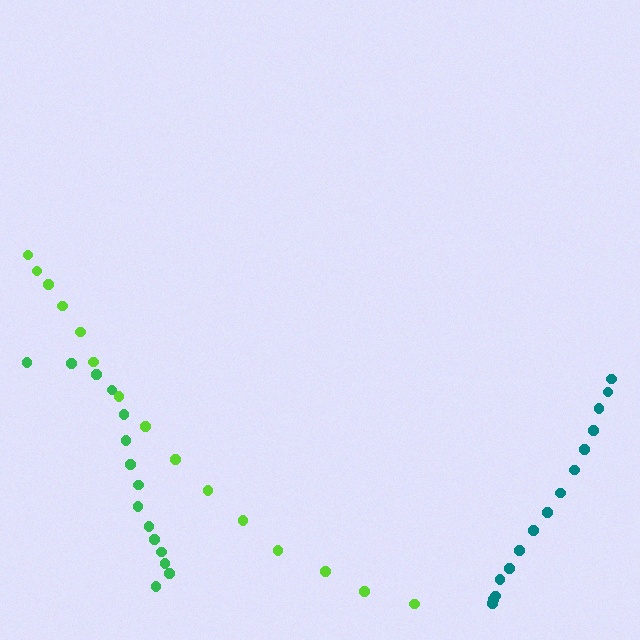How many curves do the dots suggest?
There are 3 distinct paths.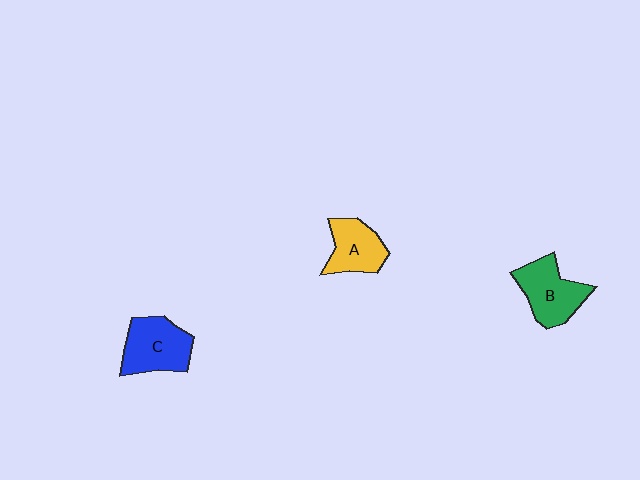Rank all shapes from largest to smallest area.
From largest to smallest: C (blue), B (green), A (yellow).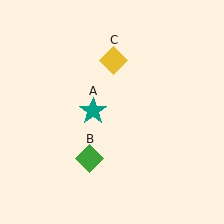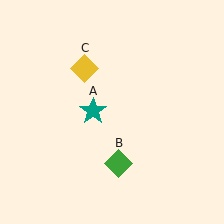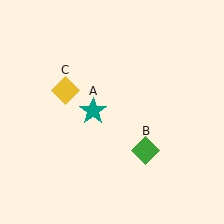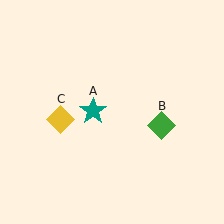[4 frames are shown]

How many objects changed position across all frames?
2 objects changed position: green diamond (object B), yellow diamond (object C).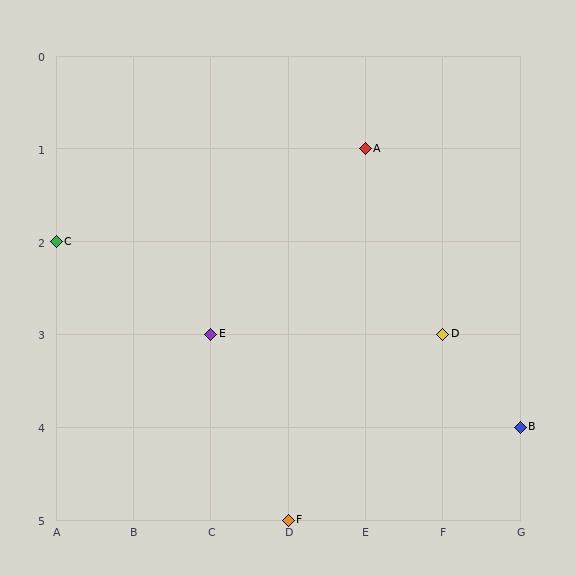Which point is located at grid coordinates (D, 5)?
Point F is at (D, 5).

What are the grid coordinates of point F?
Point F is at grid coordinates (D, 5).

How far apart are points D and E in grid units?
Points D and E are 3 columns apart.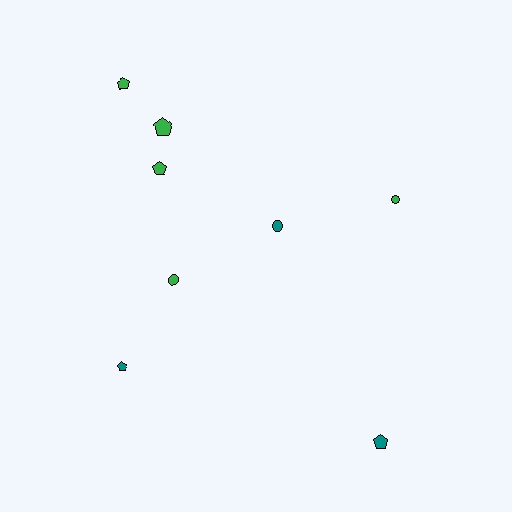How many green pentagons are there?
There are 3 green pentagons.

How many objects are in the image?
There are 8 objects.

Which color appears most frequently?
Green, with 5 objects.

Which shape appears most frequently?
Pentagon, with 5 objects.